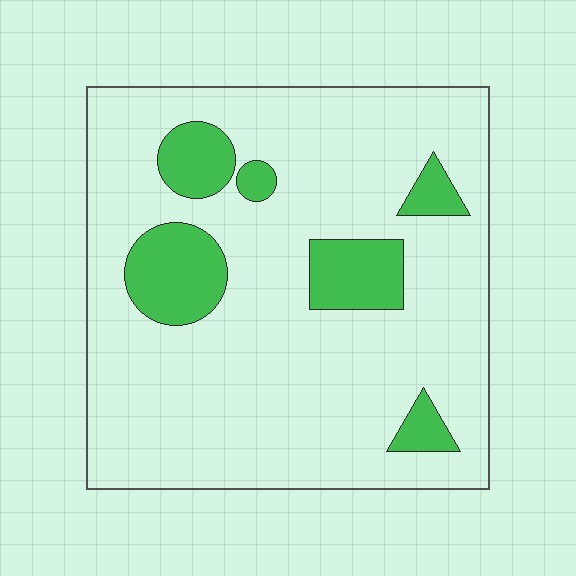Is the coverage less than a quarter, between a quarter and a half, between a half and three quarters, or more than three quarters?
Less than a quarter.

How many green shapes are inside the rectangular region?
6.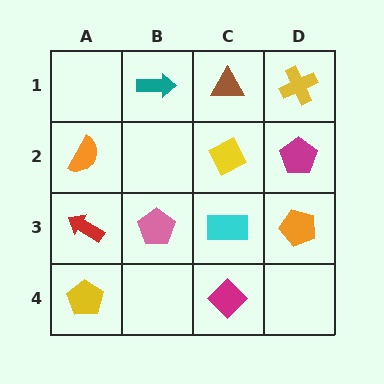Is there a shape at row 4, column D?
No, that cell is empty.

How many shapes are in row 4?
2 shapes.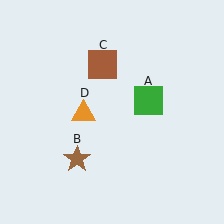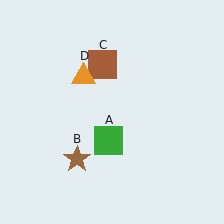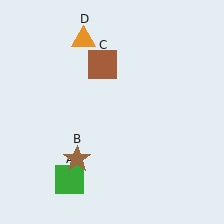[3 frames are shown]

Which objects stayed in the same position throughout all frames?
Brown star (object B) and brown square (object C) remained stationary.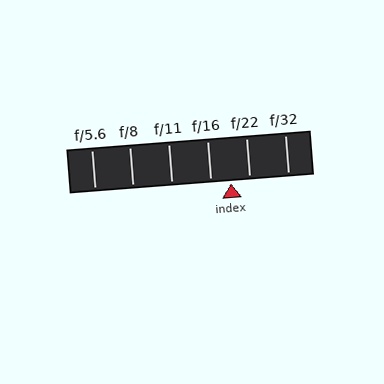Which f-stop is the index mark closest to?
The index mark is closest to f/22.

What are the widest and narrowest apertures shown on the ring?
The widest aperture shown is f/5.6 and the narrowest is f/32.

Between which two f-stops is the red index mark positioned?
The index mark is between f/16 and f/22.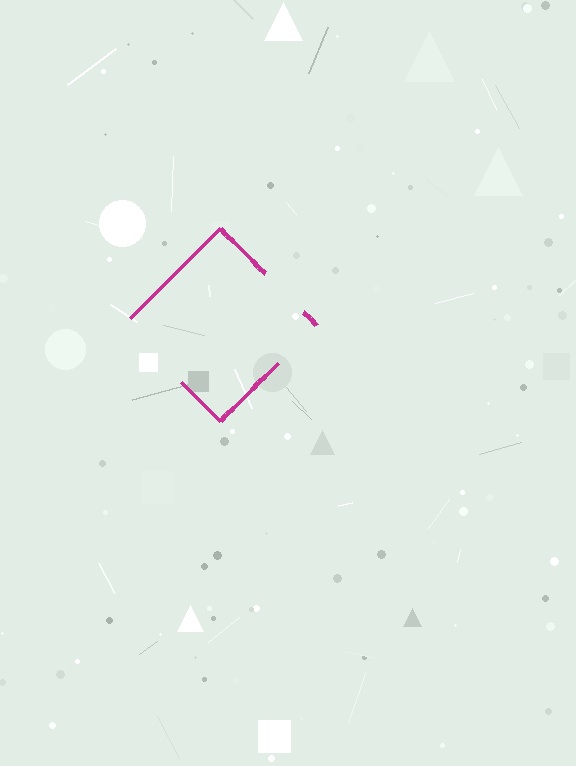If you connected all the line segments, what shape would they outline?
They would outline a diamond.